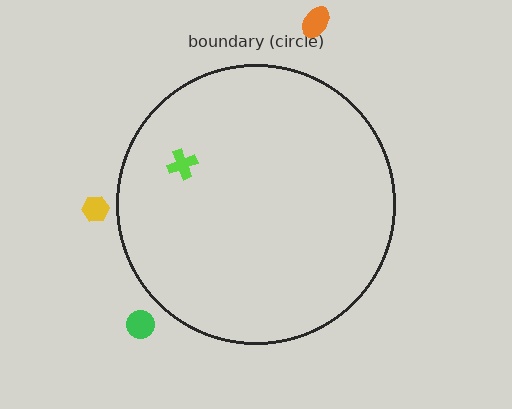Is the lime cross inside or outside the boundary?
Inside.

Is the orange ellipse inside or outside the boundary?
Outside.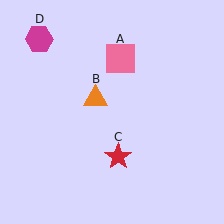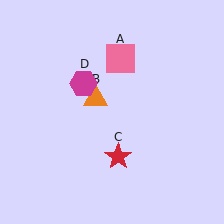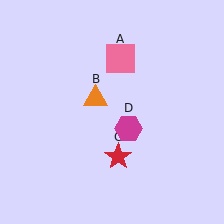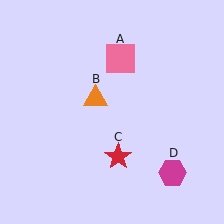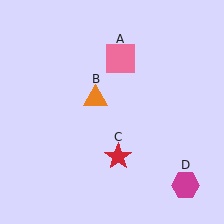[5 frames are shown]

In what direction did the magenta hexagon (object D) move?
The magenta hexagon (object D) moved down and to the right.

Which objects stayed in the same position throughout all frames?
Pink square (object A) and orange triangle (object B) and red star (object C) remained stationary.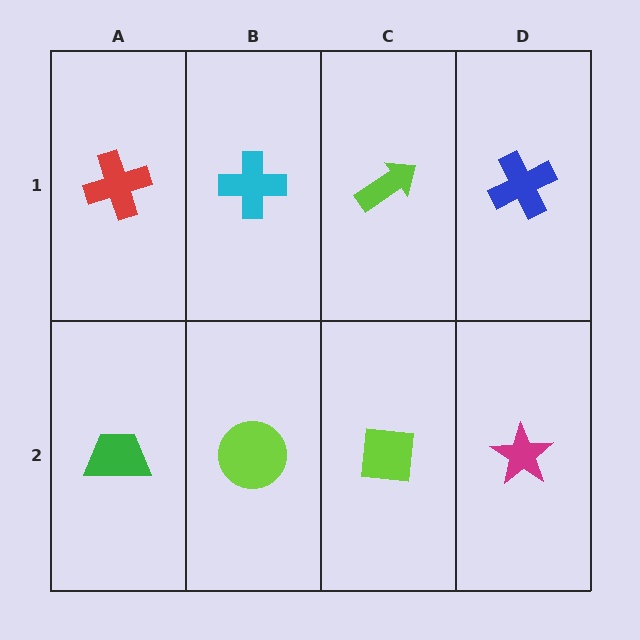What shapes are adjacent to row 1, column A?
A green trapezoid (row 2, column A), a cyan cross (row 1, column B).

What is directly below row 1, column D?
A magenta star.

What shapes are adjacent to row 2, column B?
A cyan cross (row 1, column B), a green trapezoid (row 2, column A), a lime square (row 2, column C).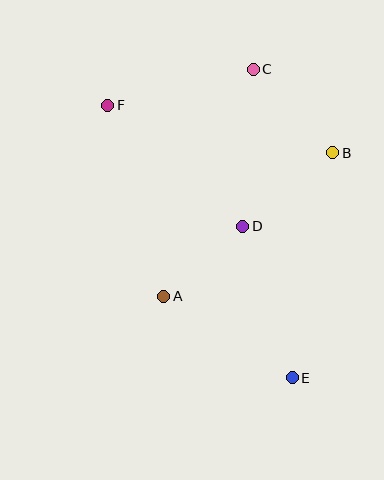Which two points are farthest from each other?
Points E and F are farthest from each other.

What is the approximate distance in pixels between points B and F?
The distance between B and F is approximately 230 pixels.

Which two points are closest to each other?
Points A and D are closest to each other.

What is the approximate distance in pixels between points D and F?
The distance between D and F is approximately 181 pixels.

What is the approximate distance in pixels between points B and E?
The distance between B and E is approximately 228 pixels.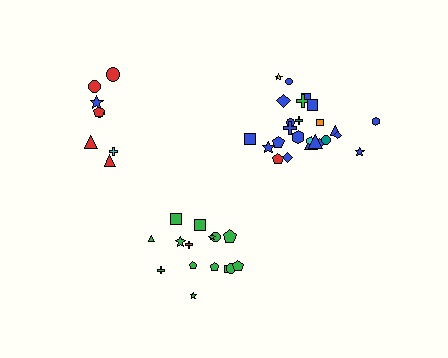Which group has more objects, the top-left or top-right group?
The top-right group.